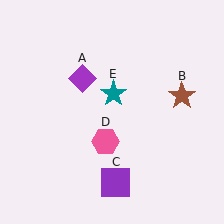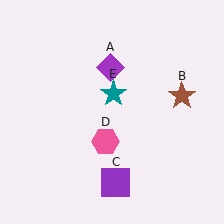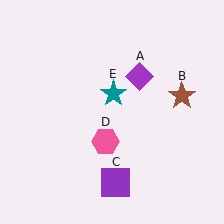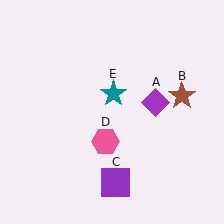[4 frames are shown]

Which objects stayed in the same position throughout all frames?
Brown star (object B) and purple square (object C) and pink hexagon (object D) and teal star (object E) remained stationary.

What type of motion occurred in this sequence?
The purple diamond (object A) rotated clockwise around the center of the scene.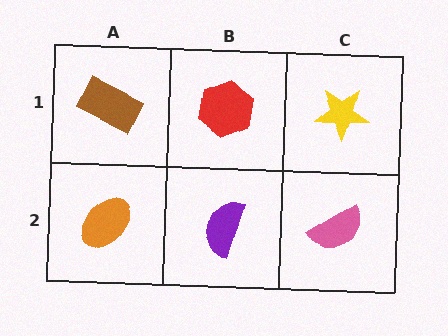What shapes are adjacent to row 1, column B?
A purple semicircle (row 2, column B), a brown rectangle (row 1, column A), a yellow star (row 1, column C).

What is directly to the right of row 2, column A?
A purple semicircle.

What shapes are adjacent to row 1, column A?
An orange ellipse (row 2, column A), a red hexagon (row 1, column B).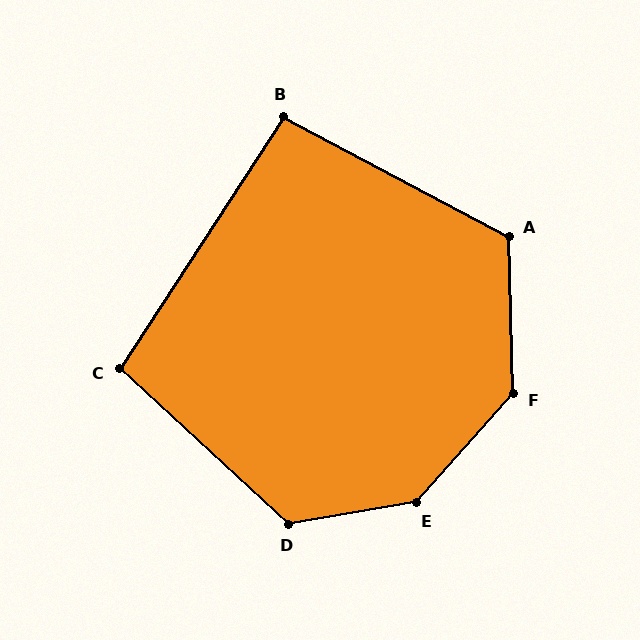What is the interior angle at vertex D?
Approximately 128 degrees (obtuse).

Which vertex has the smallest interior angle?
B, at approximately 95 degrees.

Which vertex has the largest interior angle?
E, at approximately 141 degrees.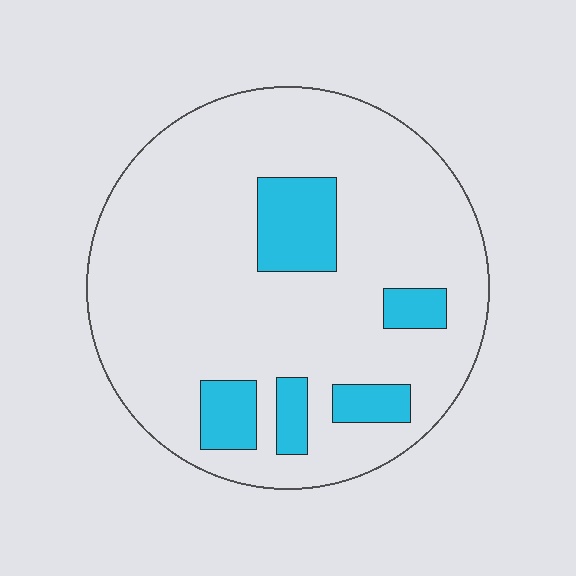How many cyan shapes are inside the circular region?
5.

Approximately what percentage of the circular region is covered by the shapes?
Approximately 15%.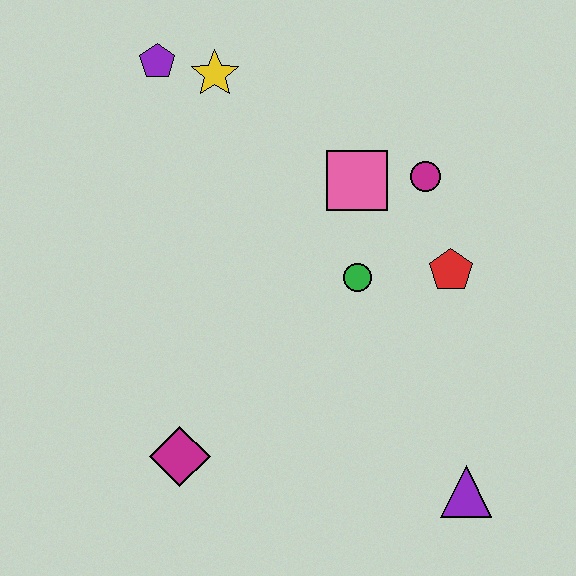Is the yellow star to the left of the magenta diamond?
No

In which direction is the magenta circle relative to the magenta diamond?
The magenta circle is above the magenta diamond.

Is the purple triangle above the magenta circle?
No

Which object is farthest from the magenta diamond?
The purple pentagon is farthest from the magenta diamond.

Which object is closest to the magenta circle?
The pink square is closest to the magenta circle.